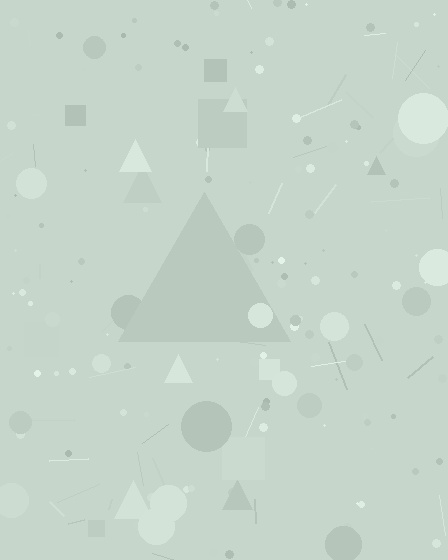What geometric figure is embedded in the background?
A triangle is embedded in the background.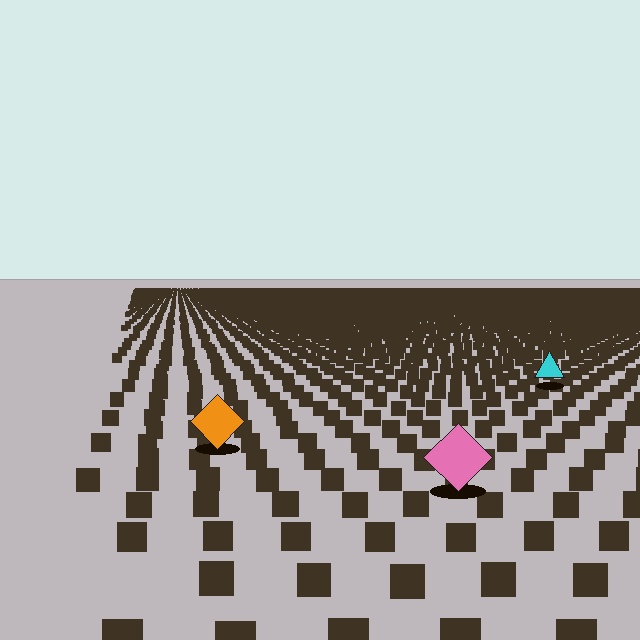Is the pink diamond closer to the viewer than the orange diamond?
Yes. The pink diamond is closer — you can tell from the texture gradient: the ground texture is coarser near it.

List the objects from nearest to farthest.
From nearest to farthest: the pink diamond, the orange diamond, the cyan triangle.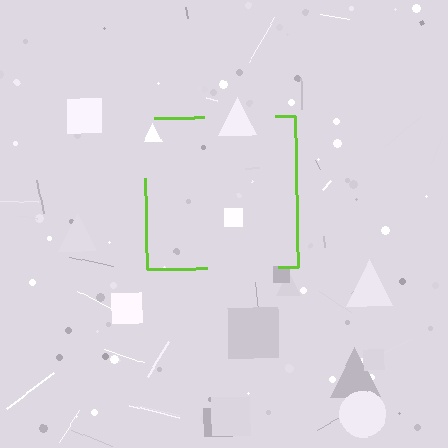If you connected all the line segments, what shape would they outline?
They would outline a square.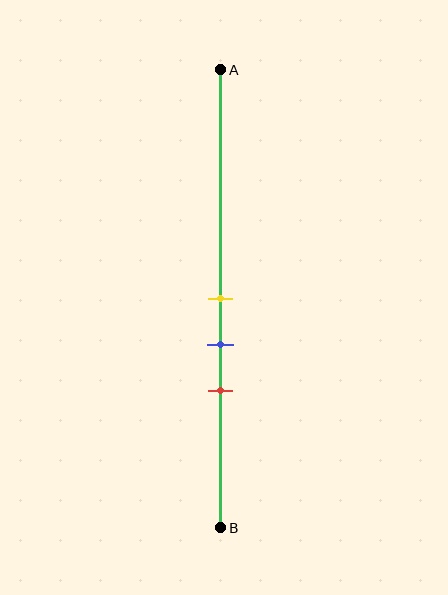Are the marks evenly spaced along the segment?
Yes, the marks are approximately evenly spaced.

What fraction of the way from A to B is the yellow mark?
The yellow mark is approximately 50% (0.5) of the way from A to B.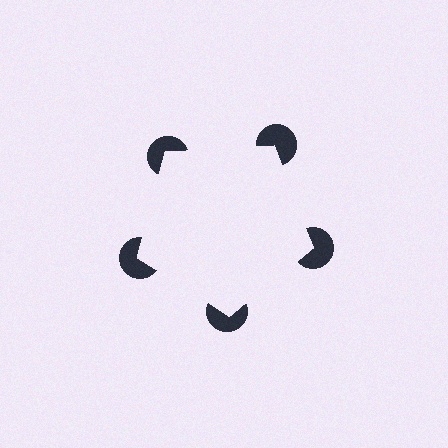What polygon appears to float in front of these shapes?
An illusory pentagon — its edges are inferred from the aligned wedge cuts in the pac-man discs, not physically drawn.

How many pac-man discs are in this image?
There are 5 — one at each vertex of the illusory pentagon.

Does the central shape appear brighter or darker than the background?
It typically appears slightly brighter than the background, even though no actual brightness change is drawn.